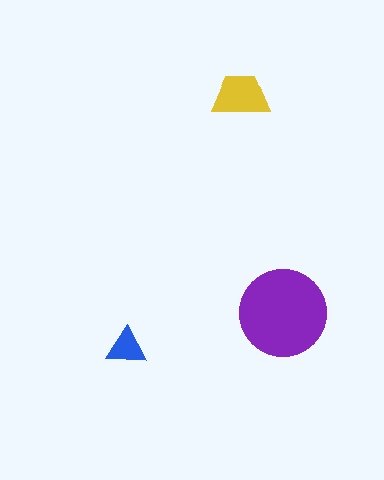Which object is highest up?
The yellow trapezoid is topmost.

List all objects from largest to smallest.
The purple circle, the yellow trapezoid, the blue triangle.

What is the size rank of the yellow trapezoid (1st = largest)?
2nd.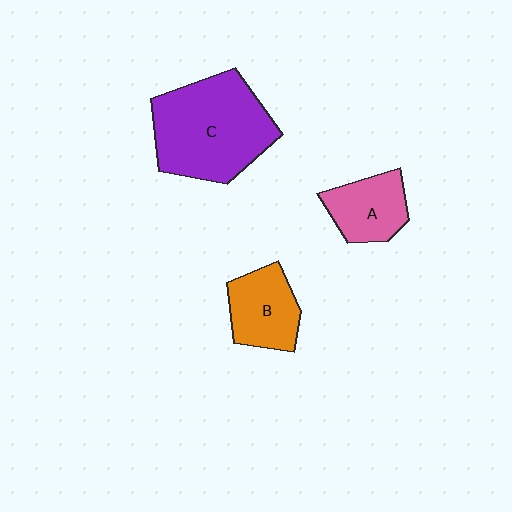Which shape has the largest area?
Shape C (purple).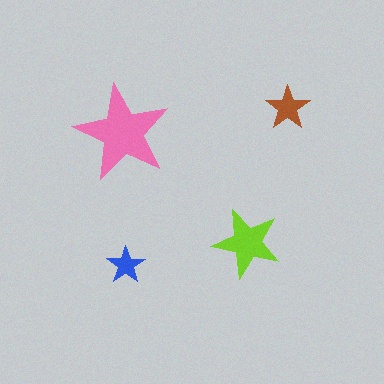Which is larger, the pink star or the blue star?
The pink one.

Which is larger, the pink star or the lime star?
The pink one.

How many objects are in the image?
There are 4 objects in the image.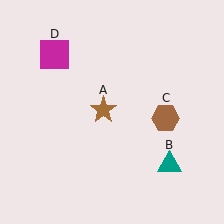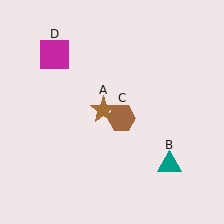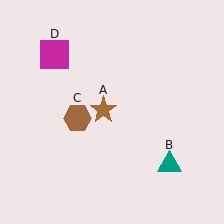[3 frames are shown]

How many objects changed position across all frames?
1 object changed position: brown hexagon (object C).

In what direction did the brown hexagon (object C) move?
The brown hexagon (object C) moved left.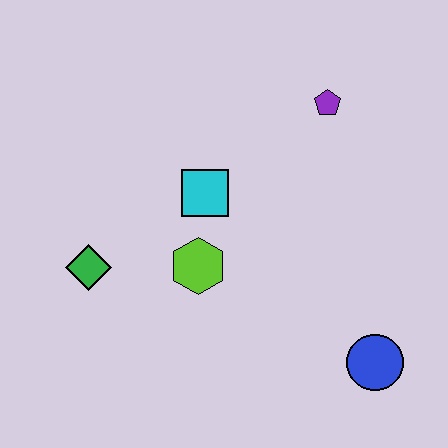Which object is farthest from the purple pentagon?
The green diamond is farthest from the purple pentagon.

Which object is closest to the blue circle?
The lime hexagon is closest to the blue circle.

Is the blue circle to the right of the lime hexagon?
Yes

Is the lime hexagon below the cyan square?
Yes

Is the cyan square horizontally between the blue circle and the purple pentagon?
No